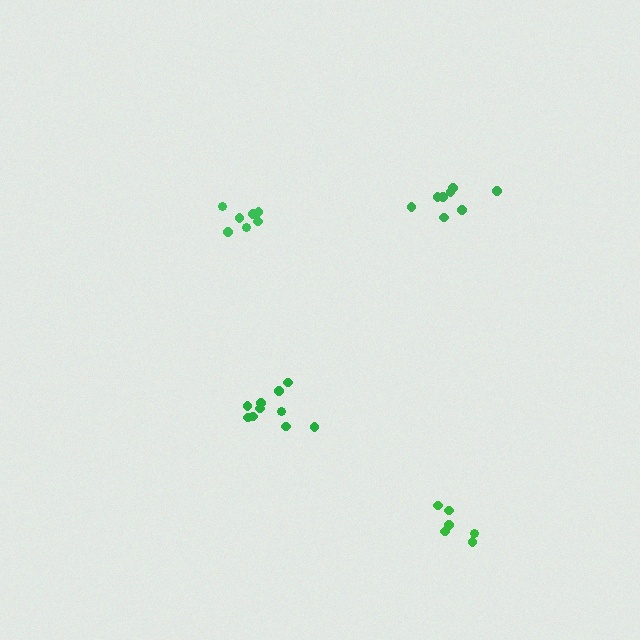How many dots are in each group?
Group 1: 8 dots, Group 2: 6 dots, Group 3: 7 dots, Group 4: 10 dots (31 total).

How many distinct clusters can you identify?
There are 4 distinct clusters.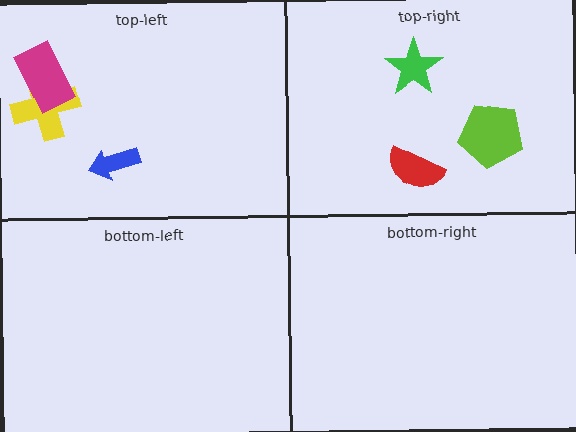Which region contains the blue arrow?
The top-left region.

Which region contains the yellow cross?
The top-left region.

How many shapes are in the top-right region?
3.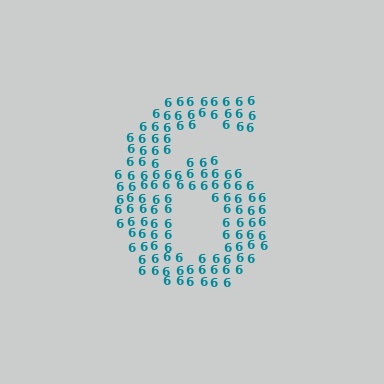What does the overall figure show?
The overall figure shows the digit 6.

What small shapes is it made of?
It is made of small digit 6's.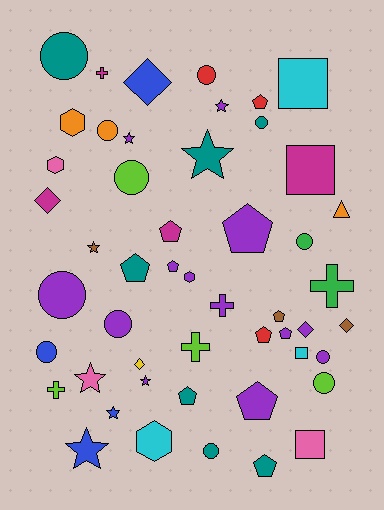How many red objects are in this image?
There are 3 red objects.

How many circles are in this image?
There are 12 circles.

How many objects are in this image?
There are 50 objects.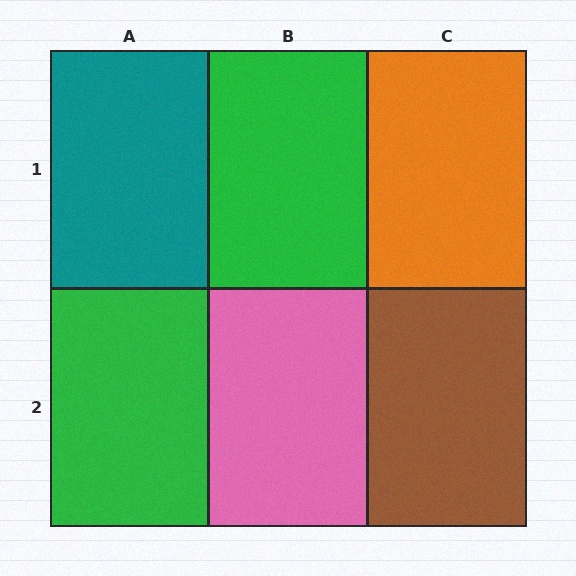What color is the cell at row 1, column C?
Orange.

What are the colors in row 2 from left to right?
Green, pink, brown.